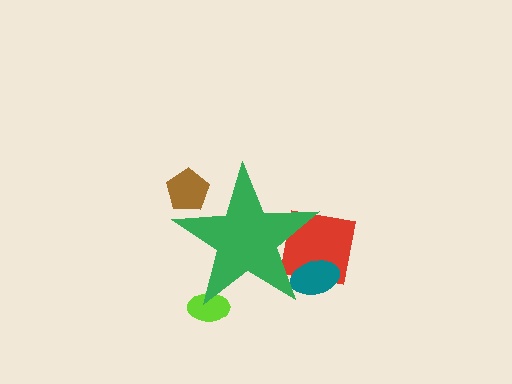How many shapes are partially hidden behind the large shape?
4 shapes are partially hidden.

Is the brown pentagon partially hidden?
Yes, the brown pentagon is partially hidden behind the green star.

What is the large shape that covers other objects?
A green star.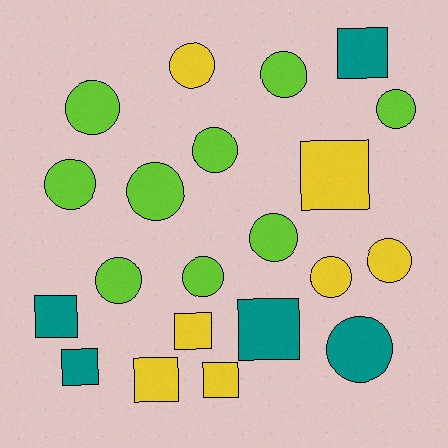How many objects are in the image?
There are 21 objects.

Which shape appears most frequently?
Circle, with 13 objects.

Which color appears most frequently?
Lime, with 9 objects.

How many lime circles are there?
There are 9 lime circles.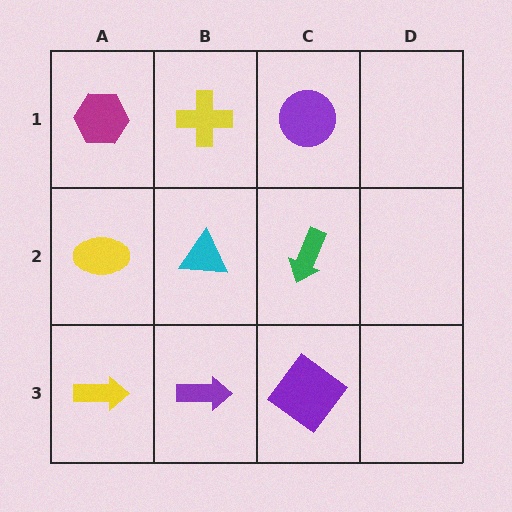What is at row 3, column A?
A yellow arrow.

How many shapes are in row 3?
3 shapes.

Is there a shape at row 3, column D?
No, that cell is empty.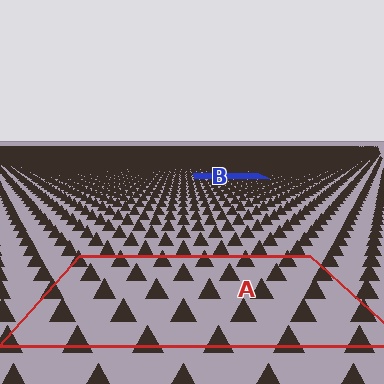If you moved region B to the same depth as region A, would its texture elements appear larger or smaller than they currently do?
They would appear larger. At a closer depth, the same texture elements are projected at a bigger on-screen size.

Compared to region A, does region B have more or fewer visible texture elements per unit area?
Region B has more texture elements per unit area — they are packed more densely because it is farther away.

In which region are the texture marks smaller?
The texture marks are smaller in region B, because it is farther away.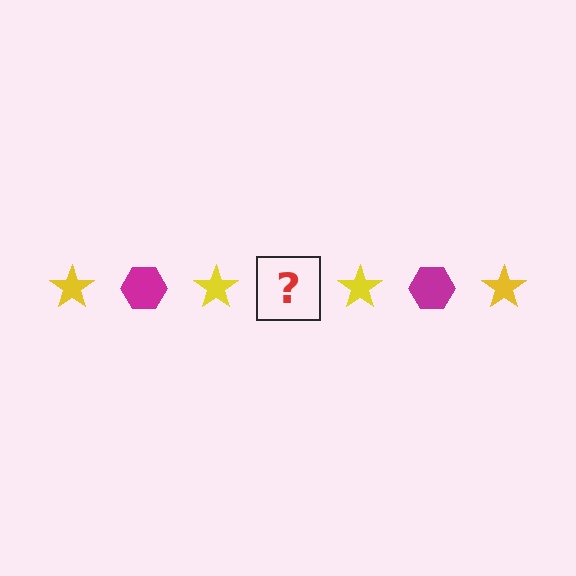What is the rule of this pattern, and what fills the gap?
The rule is that the pattern alternates between yellow star and magenta hexagon. The gap should be filled with a magenta hexagon.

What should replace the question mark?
The question mark should be replaced with a magenta hexagon.